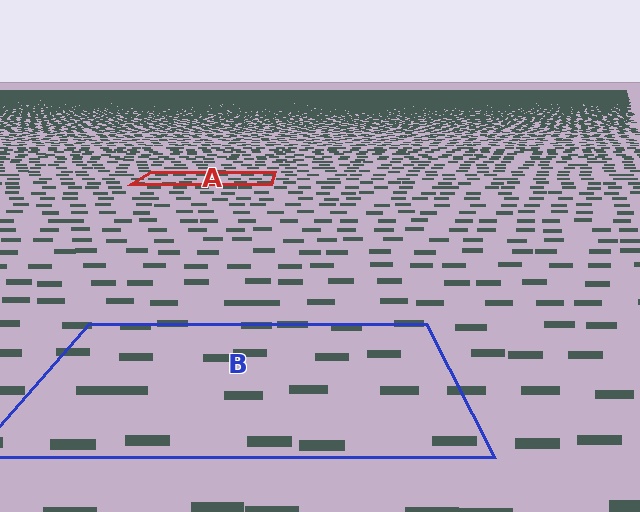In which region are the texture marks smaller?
The texture marks are smaller in region A, because it is farther away.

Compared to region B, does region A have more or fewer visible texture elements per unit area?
Region A has more texture elements per unit area — they are packed more densely because it is farther away.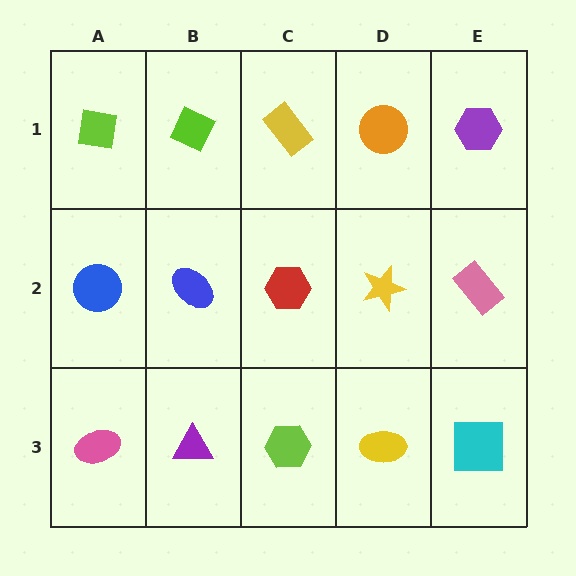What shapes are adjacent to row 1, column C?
A red hexagon (row 2, column C), a lime diamond (row 1, column B), an orange circle (row 1, column D).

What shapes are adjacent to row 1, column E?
A pink rectangle (row 2, column E), an orange circle (row 1, column D).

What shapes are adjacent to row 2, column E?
A purple hexagon (row 1, column E), a cyan square (row 3, column E), a yellow star (row 2, column D).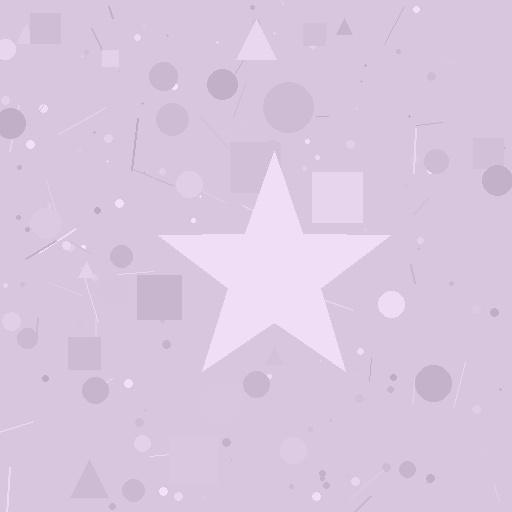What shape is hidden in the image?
A star is hidden in the image.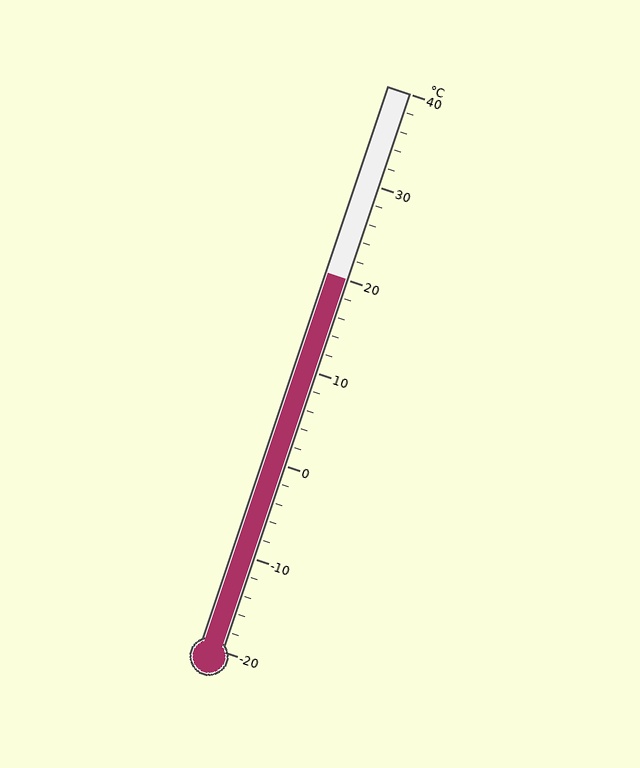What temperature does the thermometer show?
The thermometer shows approximately 20°C.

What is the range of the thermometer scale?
The thermometer scale ranges from -20°C to 40°C.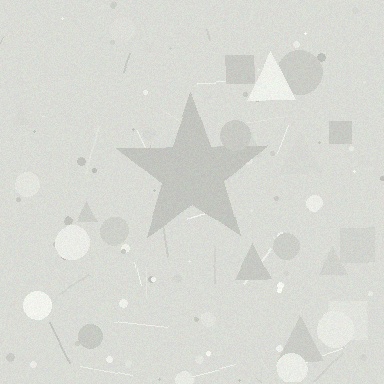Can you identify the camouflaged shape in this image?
The camouflaged shape is a star.